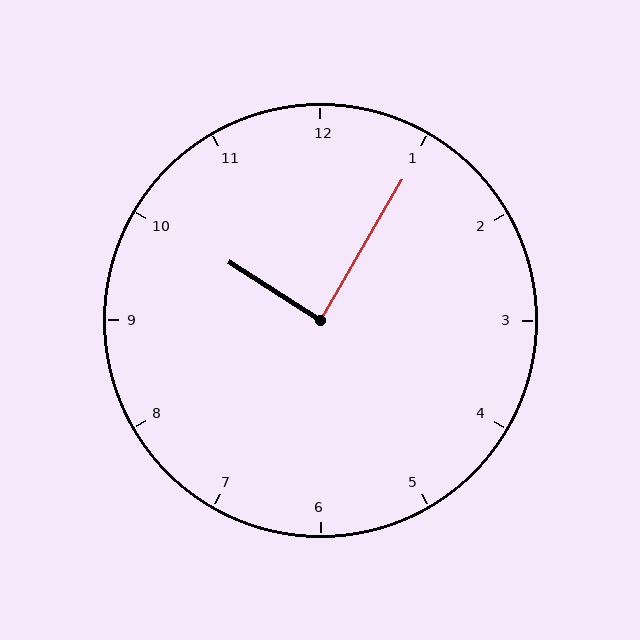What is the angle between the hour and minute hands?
Approximately 88 degrees.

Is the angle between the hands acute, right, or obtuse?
It is right.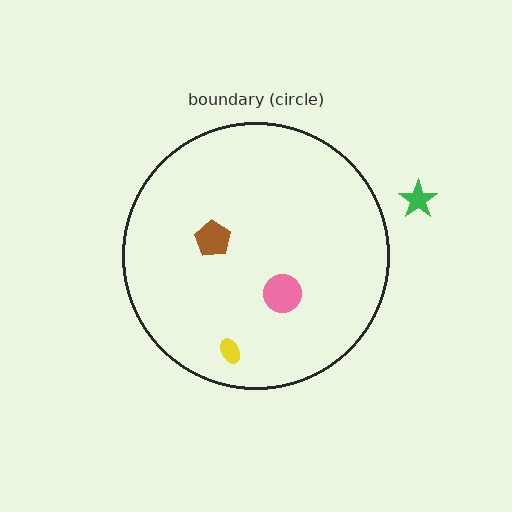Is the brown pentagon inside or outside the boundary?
Inside.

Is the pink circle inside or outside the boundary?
Inside.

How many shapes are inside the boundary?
3 inside, 1 outside.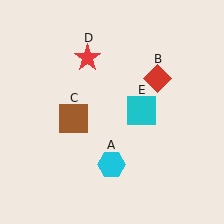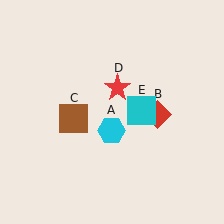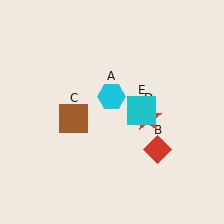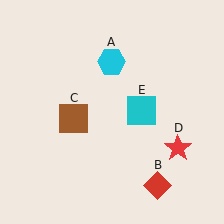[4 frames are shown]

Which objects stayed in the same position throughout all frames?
Brown square (object C) and cyan square (object E) remained stationary.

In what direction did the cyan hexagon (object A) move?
The cyan hexagon (object A) moved up.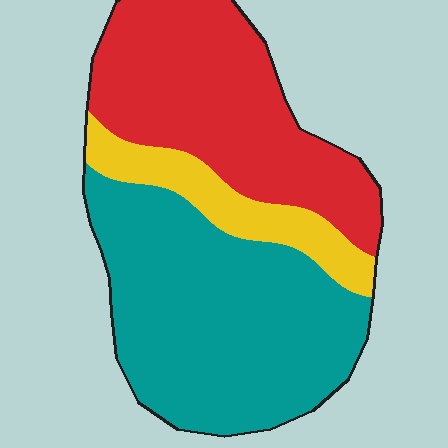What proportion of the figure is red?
Red takes up about three eighths (3/8) of the figure.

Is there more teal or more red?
Teal.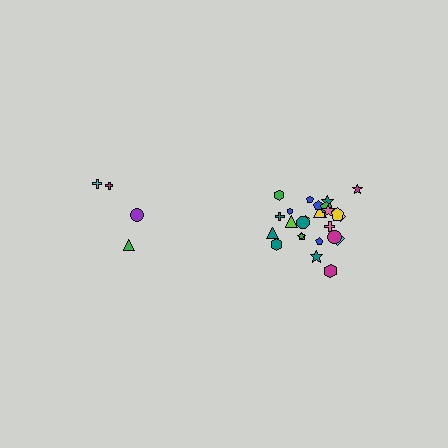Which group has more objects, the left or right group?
The right group.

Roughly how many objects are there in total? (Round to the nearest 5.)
Roughly 30 objects in total.